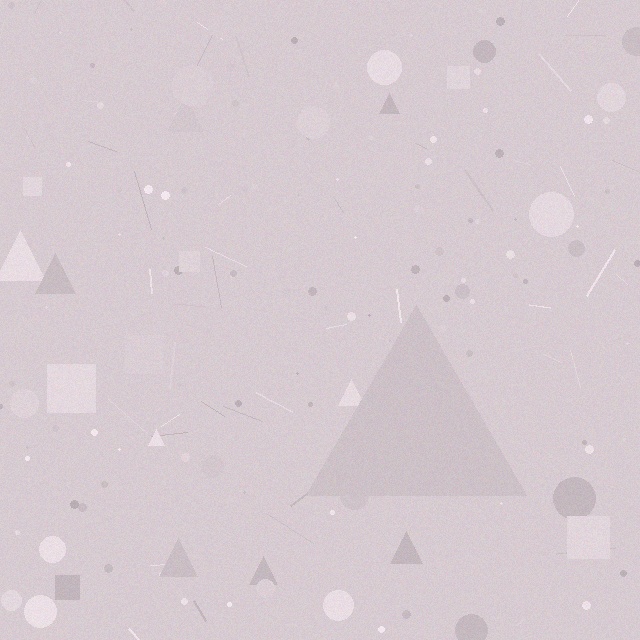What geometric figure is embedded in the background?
A triangle is embedded in the background.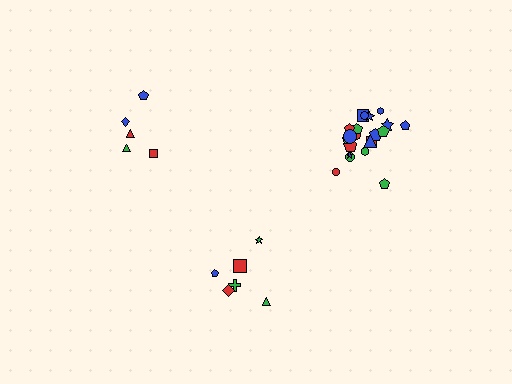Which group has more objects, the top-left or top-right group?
The top-right group.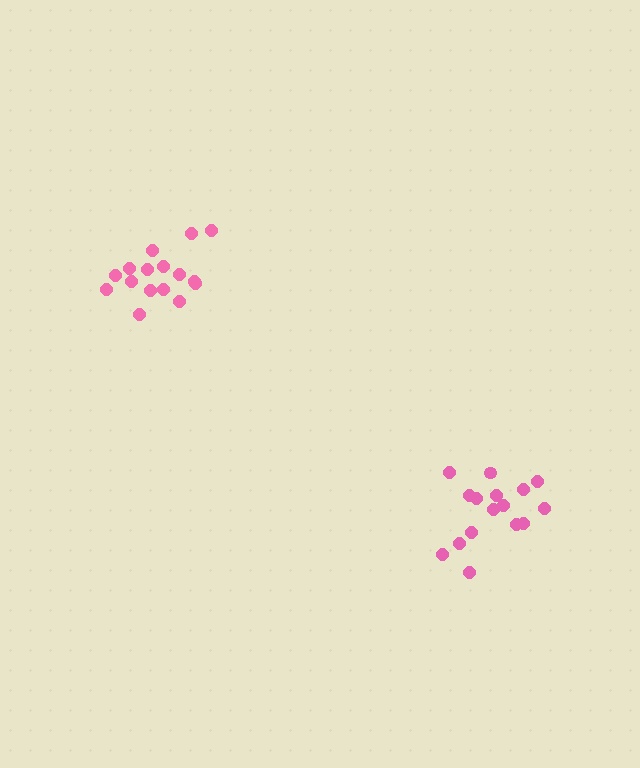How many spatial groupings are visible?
There are 2 spatial groupings.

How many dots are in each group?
Group 1: 16 dots, Group 2: 16 dots (32 total).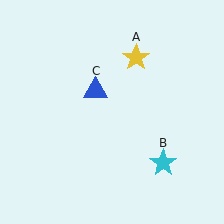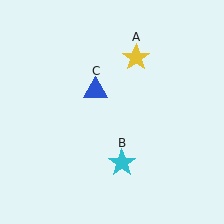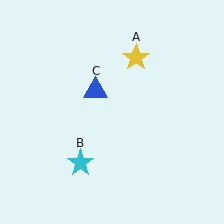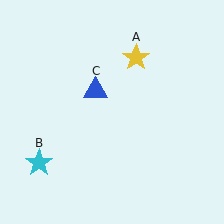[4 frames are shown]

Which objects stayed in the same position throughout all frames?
Yellow star (object A) and blue triangle (object C) remained stationary.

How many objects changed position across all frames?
1 object changed position: cyan star (object B).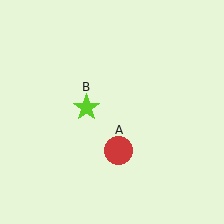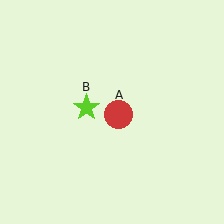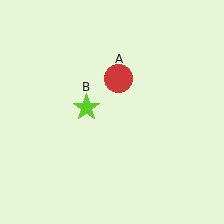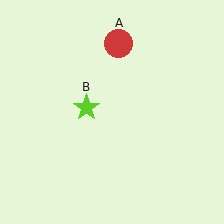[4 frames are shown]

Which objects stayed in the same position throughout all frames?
Lime star (object B) remained stationary.